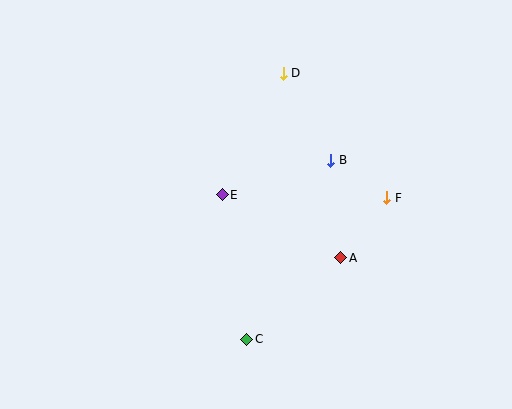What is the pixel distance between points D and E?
The distance between D and E is 136 pixels.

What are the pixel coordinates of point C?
Point C is at (247, 339).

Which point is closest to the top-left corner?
Point D is closest to the top-left corner.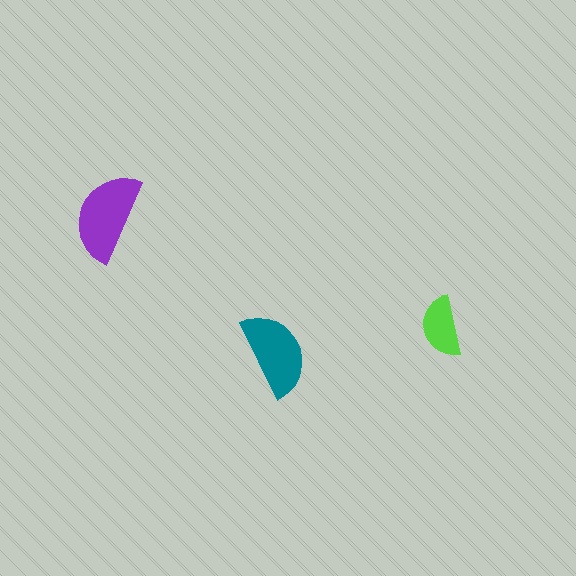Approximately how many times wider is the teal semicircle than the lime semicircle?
About 1.5 times wider.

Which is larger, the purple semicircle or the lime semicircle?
The purple one.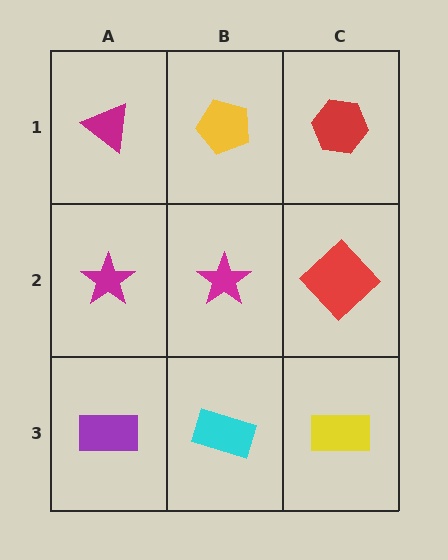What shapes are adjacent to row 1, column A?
A magenta star (row 2, column A), a yellow pentagon (row 1, column B).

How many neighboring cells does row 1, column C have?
2.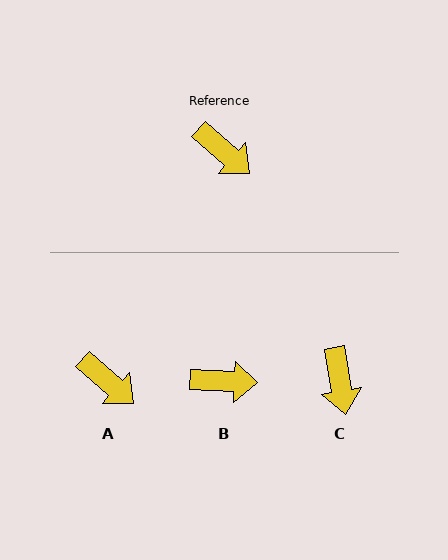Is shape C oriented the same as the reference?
No, it is off by about 39 degrees.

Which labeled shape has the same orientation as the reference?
A.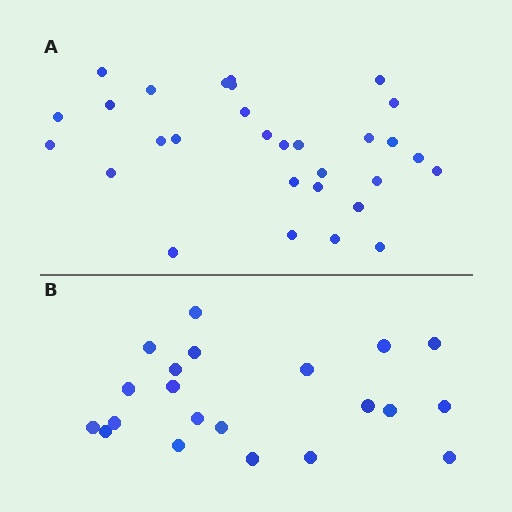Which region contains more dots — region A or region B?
Region A (the top region) has more dots.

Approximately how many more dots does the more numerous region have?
Region A has roughly 8 or so more dots than region B.